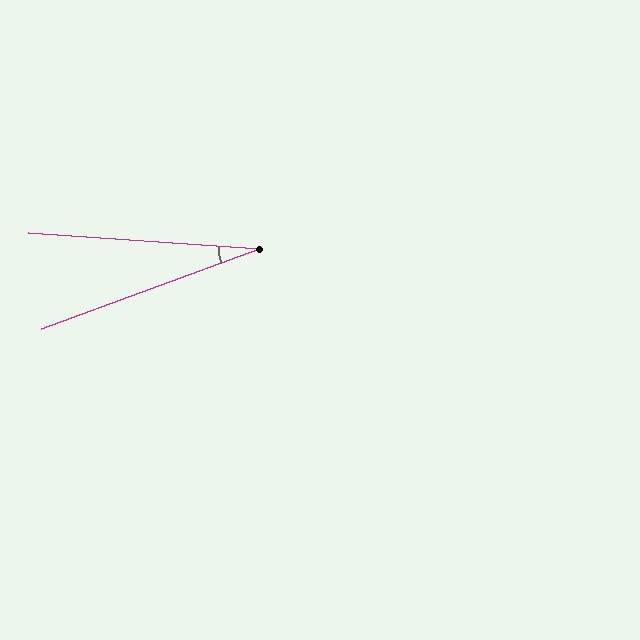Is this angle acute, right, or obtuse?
It is acute.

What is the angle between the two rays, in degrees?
Approximately 24 degrees.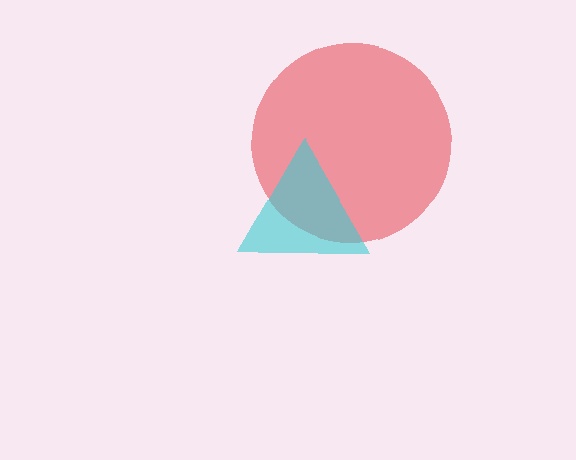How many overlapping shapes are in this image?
There are 2 overlapping shapes in the image.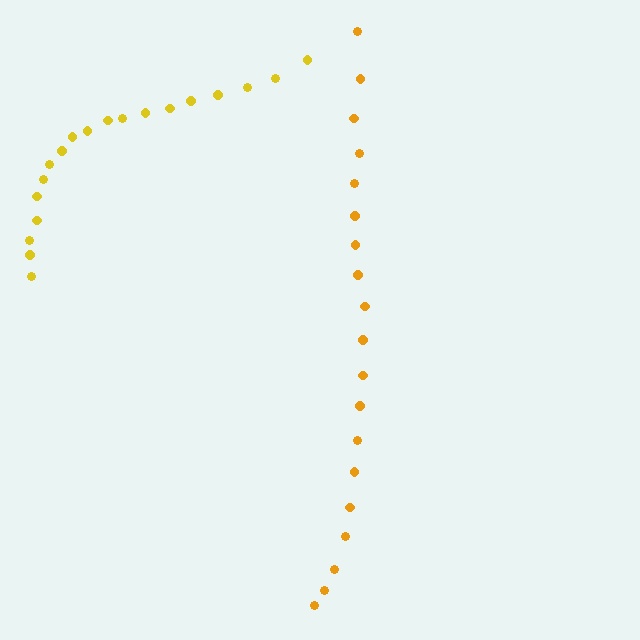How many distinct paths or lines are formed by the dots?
There are 2 distinct paths.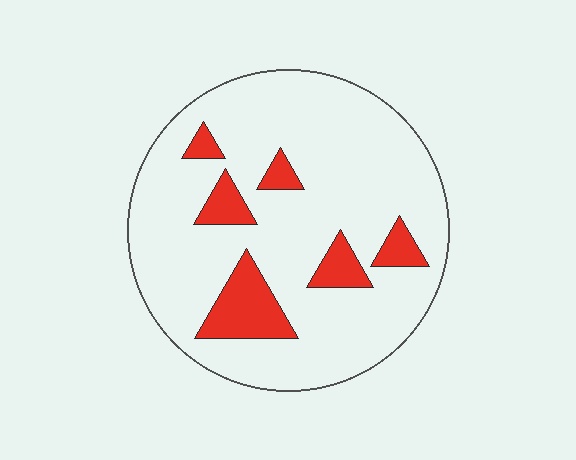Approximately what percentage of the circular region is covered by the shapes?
Approximately 15%.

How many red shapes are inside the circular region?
6.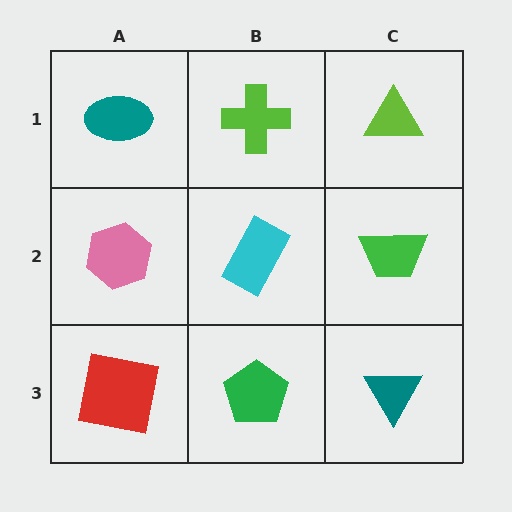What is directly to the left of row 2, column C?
A cyan rectangle.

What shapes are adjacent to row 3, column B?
A cyan rectangle (row 2, column B), a red square (row 3, column A), a teal triangle (row 3, column C).